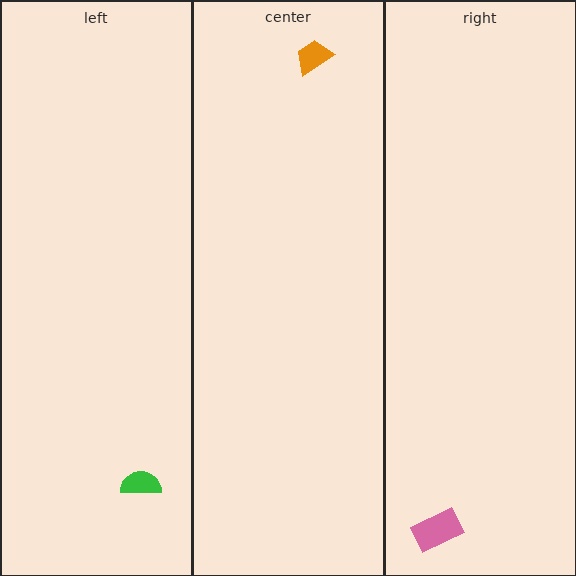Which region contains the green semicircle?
The left region.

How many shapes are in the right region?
1.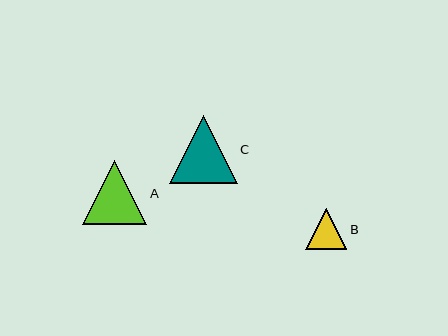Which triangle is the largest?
Triangle C is the largest with a size of approximately 67 pixels.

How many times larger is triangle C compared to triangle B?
Triangle C is approximately 1.6 times the size of triangle B.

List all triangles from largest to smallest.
From largest to smallest: C, A, B.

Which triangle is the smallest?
Triangle B is the smallest with a size of approximately 41 pixels.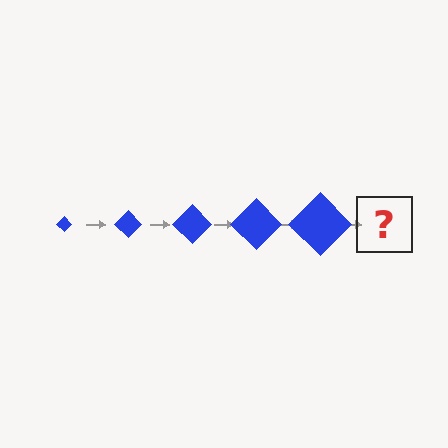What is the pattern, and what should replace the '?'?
The pattern is that the diamond gets progressively larger each step. The '?' should be a blue diamond, larger than the previous one.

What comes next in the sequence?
The next element should be a blue diamond, larger than the previous one.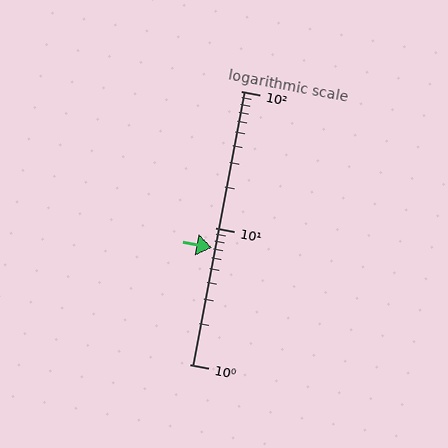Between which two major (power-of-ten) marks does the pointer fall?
The pointer is between 1 and 10.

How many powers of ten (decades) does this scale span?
The scale spans 2 decades, from 1 to 100.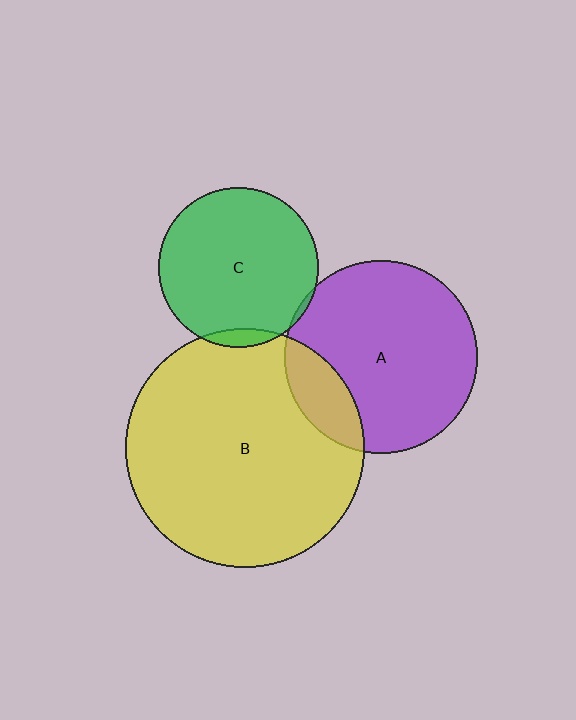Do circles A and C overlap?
Yes.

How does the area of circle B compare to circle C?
Approximately 2.2 times.